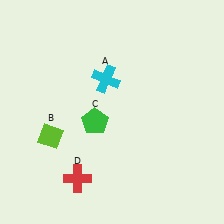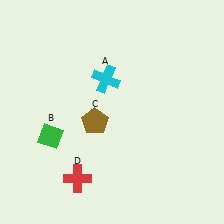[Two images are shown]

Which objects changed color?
B changed from lime to green. C changed from green to brown.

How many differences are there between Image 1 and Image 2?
There are 2 differences between the two images.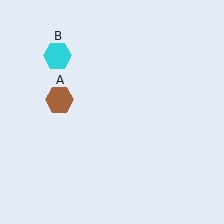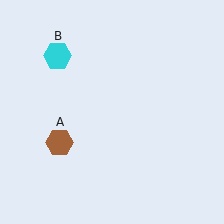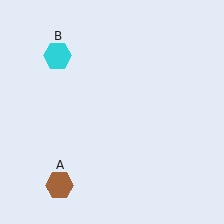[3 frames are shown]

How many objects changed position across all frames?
1 object changed position: brown hexagon (object A).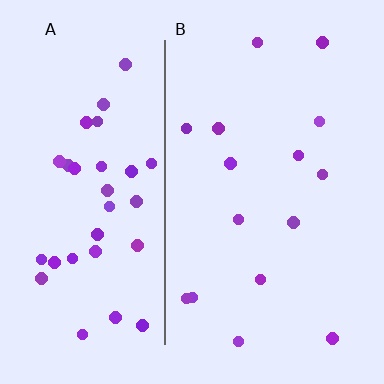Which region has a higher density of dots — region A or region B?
A (the left).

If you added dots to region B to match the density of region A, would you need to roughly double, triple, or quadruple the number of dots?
Approximately double.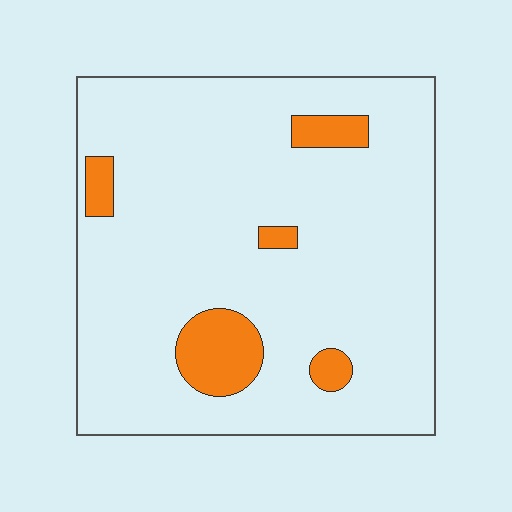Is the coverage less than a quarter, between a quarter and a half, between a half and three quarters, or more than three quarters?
Less than a quarter.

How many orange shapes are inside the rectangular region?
5.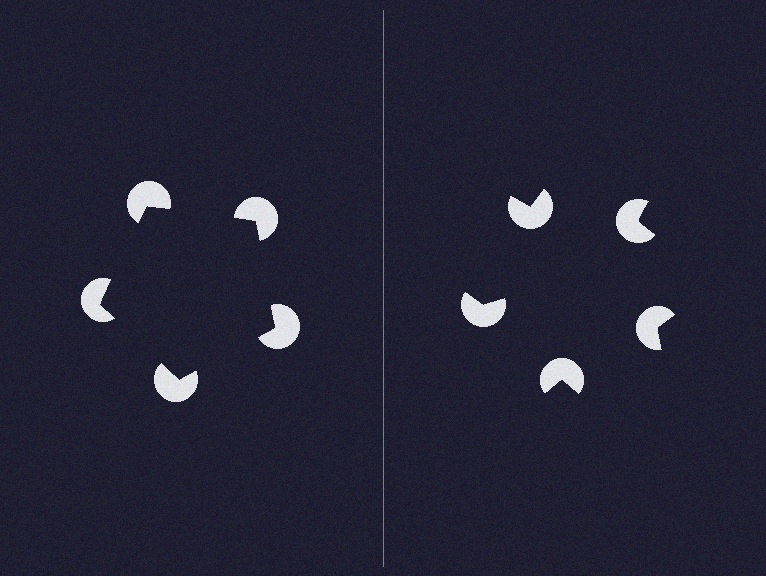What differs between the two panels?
The pac-man discs are positioned identically on both sides; only the wedge orientations differ. On the left they align to a pentagon; on the right they are misaligned.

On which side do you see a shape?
An illusory pentagon appears on the left side. On the right side the wedge cuts are rotated, so no coherent shape forms.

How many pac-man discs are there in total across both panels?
10 — 5 on each side.